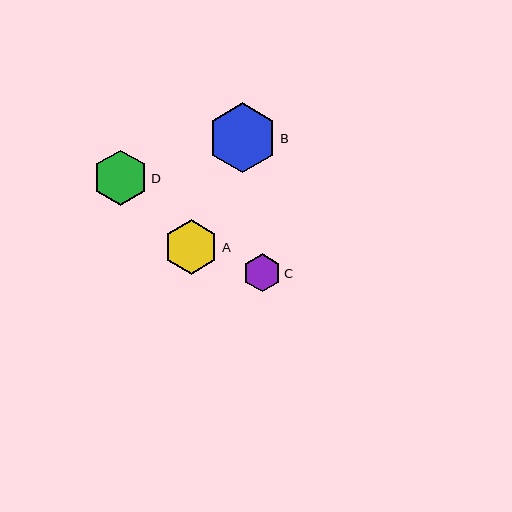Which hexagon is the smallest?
Hexagon C is the smallest with a size of approximately 38 pixels.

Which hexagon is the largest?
Hexagon B is the largest with a size of approximately 69 pixels.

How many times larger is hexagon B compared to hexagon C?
Hexagon B is approximately 1.8 times the size of hexagon C.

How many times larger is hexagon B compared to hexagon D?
Hexagon B is approximately 1.3 times the size of hexagon D.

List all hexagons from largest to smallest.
From largest to smallest: B, D, A, C.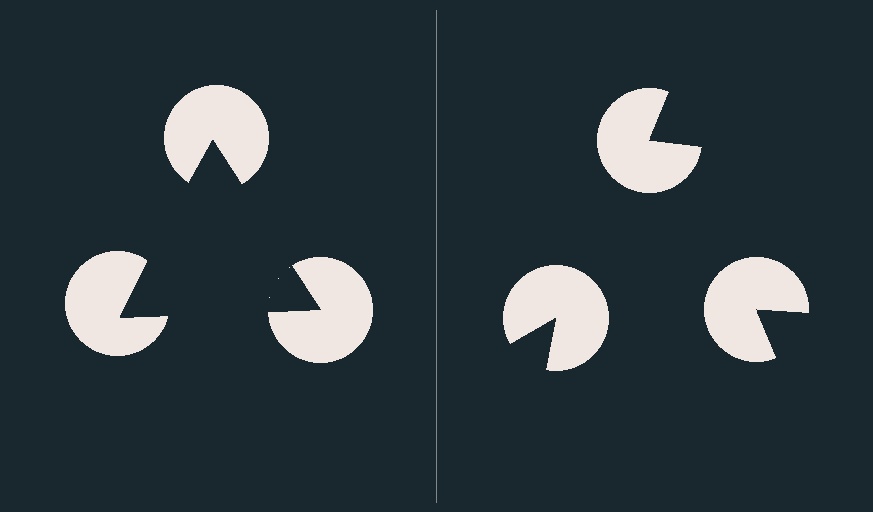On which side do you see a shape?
An illusory triangle appears on the left side. On the right side the wedge cuts are rotated, so no coherent shape forms.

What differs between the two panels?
The pac-man discs are positioned identically on both sides; only the wedge orientations differ. On the left they align to a triangle; on the right they are misaligned.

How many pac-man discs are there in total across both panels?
6 — 3 on each side.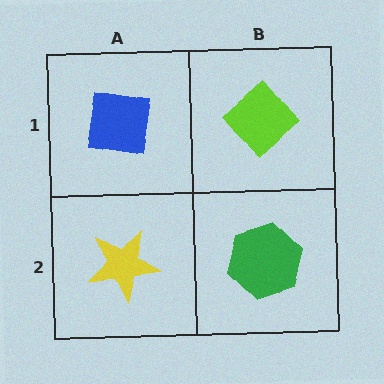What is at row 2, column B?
A green hexagon.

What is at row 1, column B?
A lime diamond.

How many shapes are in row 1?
2 shapes.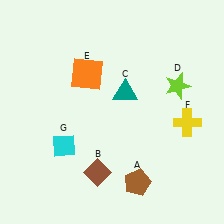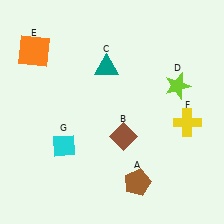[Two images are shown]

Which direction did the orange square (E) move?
The orange square (E) moved left.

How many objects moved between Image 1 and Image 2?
3 objects moved between the two images.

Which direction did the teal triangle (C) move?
The teal triangle (C) moved up.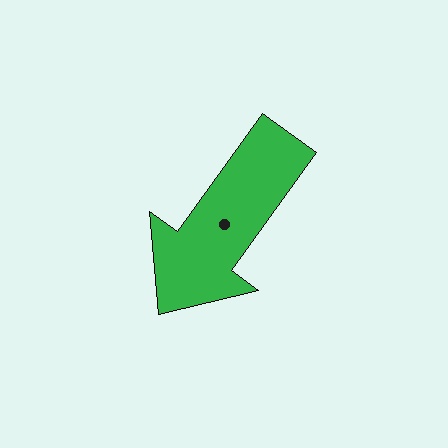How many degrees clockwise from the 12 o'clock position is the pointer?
Approximately 216 degrees.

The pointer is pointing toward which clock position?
Roughly 7 o'clock.